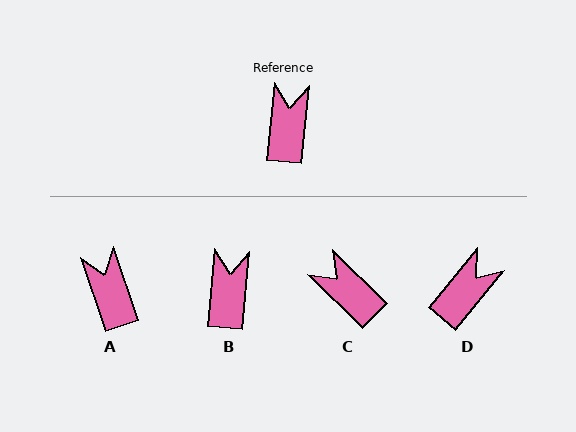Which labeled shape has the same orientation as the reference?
B.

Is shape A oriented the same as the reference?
No, it is off by about 24 degrees.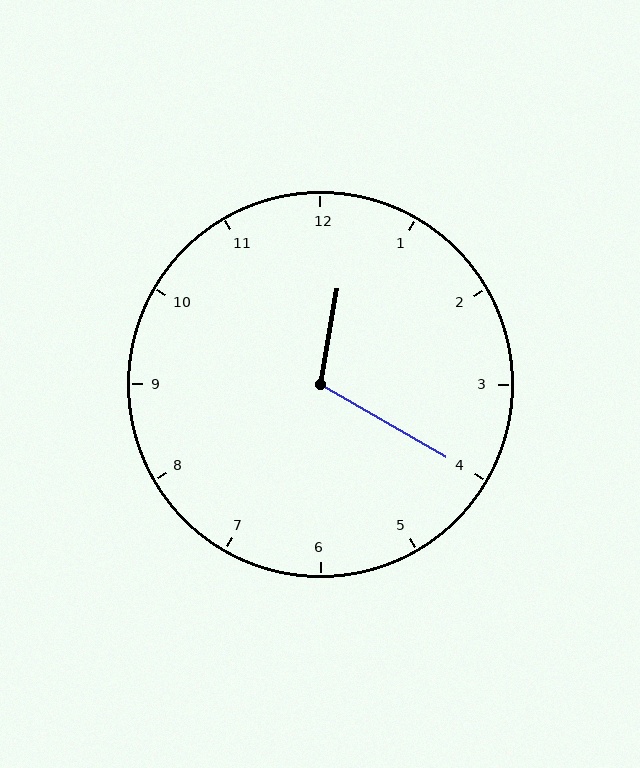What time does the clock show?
12:20.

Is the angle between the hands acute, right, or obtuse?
It is obtuse.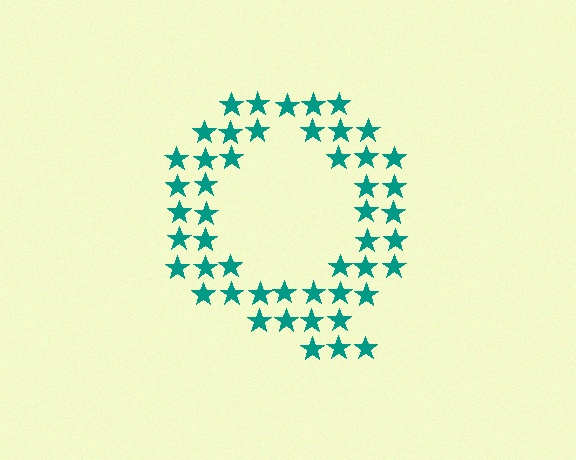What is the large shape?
The large shape is the letter Q.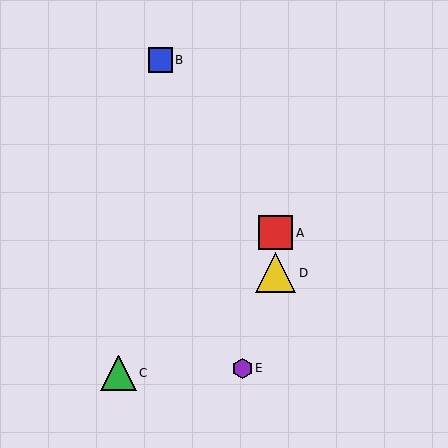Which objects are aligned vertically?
Objects A, D are aligned vertically.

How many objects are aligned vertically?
2 objects (A, D) are aligned vertically.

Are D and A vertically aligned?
Yes, both are at x≈276.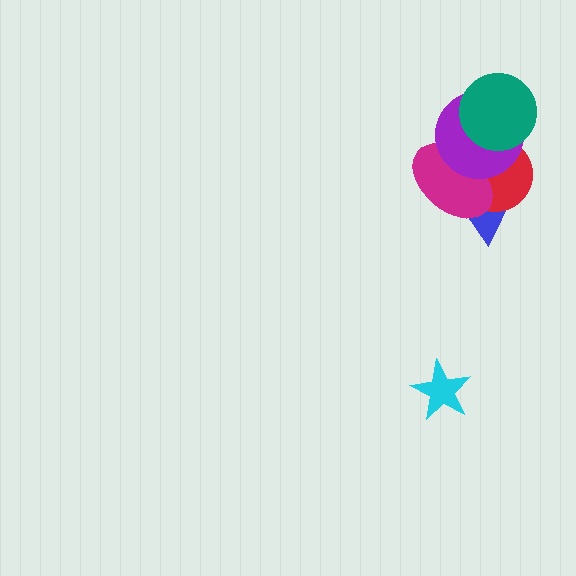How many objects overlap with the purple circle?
3 objects overlap with the purple circle.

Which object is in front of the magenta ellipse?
The purple circle is in front of the magenta ellipse.